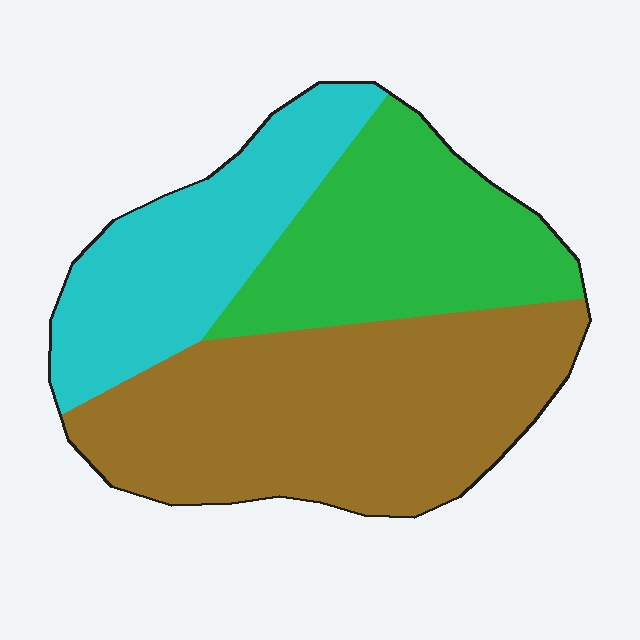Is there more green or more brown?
Brown.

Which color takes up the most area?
Brown, at roughly 45%.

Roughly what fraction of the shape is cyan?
Cyan takes up between a quarter and a half of the shape.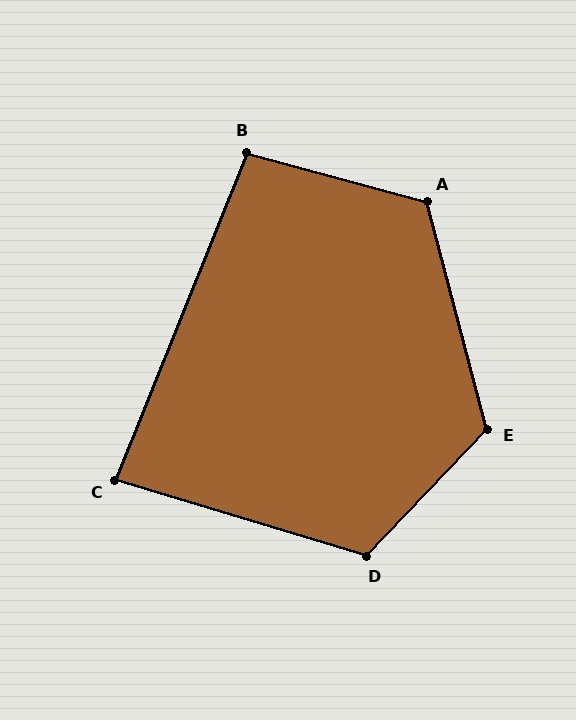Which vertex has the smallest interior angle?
C, at approximately 85 degrees.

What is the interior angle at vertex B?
Approximately 97 degrees (obtuse).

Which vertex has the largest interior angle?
E, at approximately 122 degrees.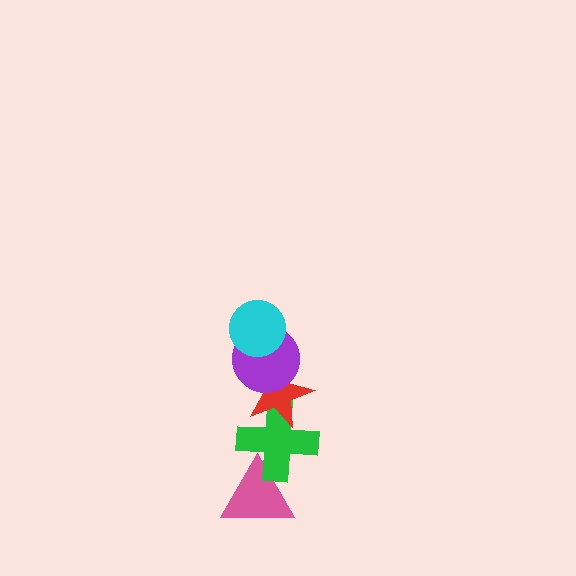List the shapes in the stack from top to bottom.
From top to bottom: the cyan circle, the purple circle, the red star, the green cross, the pink triangle.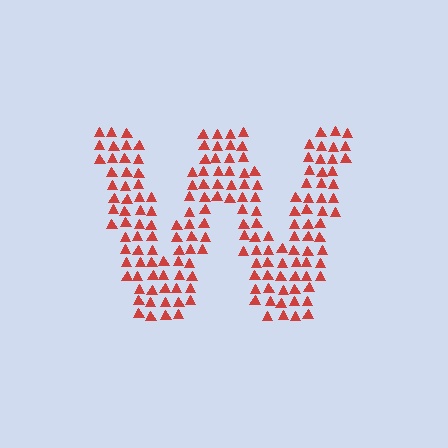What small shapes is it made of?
It is made of small triangles.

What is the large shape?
The large shape is the letter W.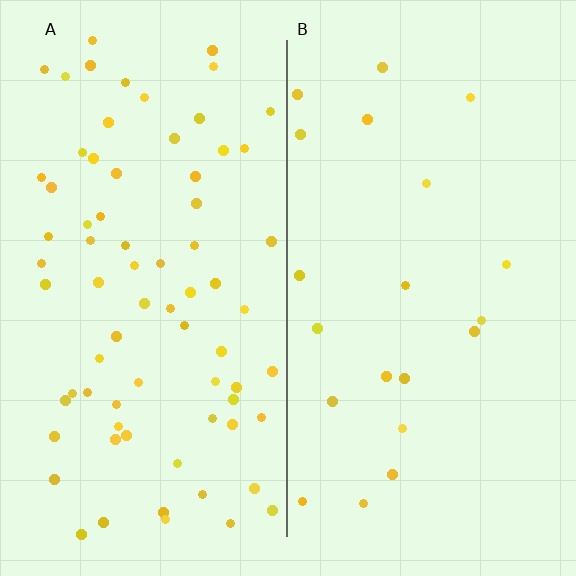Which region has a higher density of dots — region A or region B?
A (the left).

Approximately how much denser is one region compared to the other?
Approximately 3.6× — region A over region B.